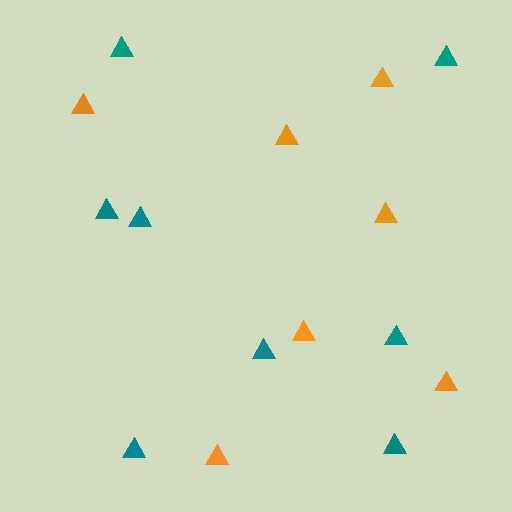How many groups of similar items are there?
There are 2 groups: one group of orange triangles (7) and one group of teal triangles (8).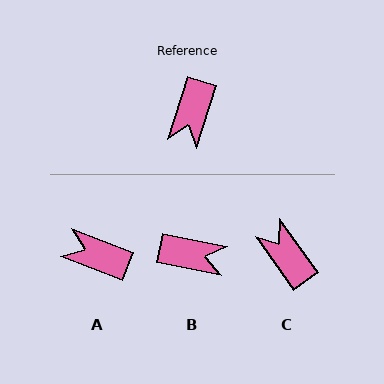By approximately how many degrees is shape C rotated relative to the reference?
Approximately 127 degrees clockwise.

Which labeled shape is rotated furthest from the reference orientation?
C, about 127 degrees away.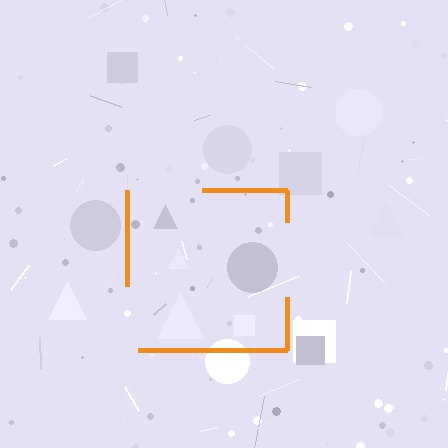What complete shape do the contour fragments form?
The contour fragments form a square.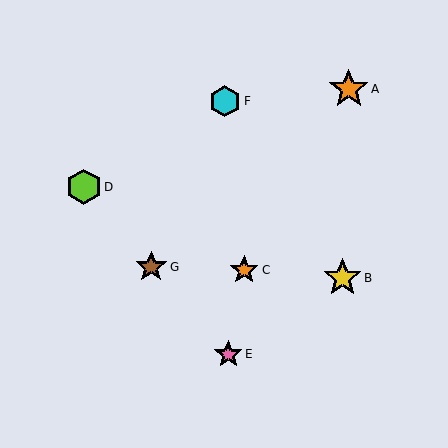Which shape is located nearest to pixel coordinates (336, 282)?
The yellow star (labeled B) at (342, 278) is nearest to that location.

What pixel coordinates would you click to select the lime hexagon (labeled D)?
Click at (84, 187) to select the lime hexagon D.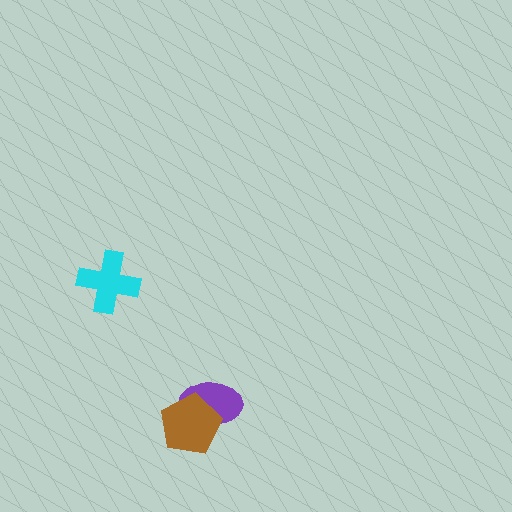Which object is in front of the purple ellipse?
The brown pentagon is in front of the purple ellipse.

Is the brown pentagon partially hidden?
No, no other shape covers it.